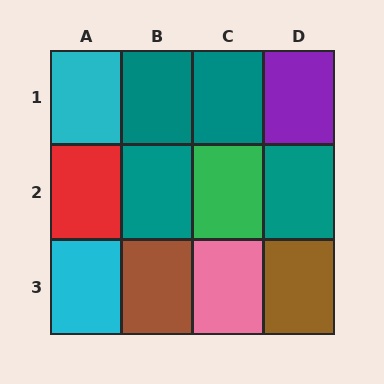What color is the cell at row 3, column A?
Cyan.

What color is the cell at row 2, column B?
Teal.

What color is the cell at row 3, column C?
Pink.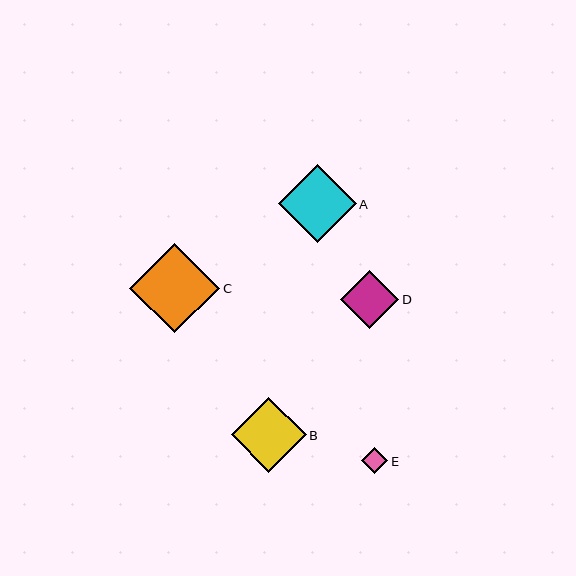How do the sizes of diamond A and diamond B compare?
Diamond A and diamond B are approximately the same size.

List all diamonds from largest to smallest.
From largest to smallest: C, A, B, D, E.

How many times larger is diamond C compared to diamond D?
Diamond C is approximately 1.5 times the size of diamond D.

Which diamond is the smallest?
Diamond E is the smallest with a size of approximately 26 pixels.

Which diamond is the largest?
Diamond C is the largest with a size of approximately 90 pixels.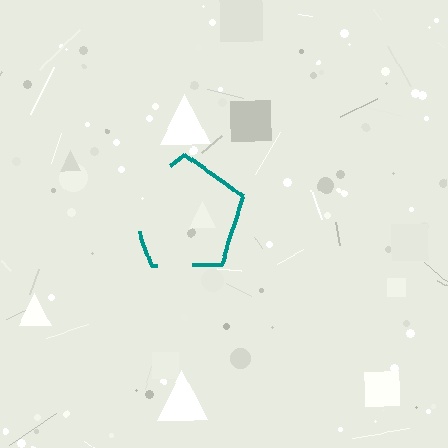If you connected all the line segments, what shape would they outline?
They would outline a pentagon.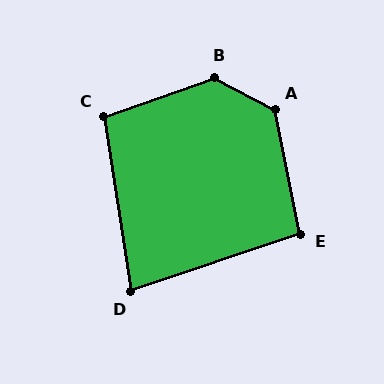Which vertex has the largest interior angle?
B, at approximately 133 degrees.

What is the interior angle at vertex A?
Approximately 130 degrees (obtuse).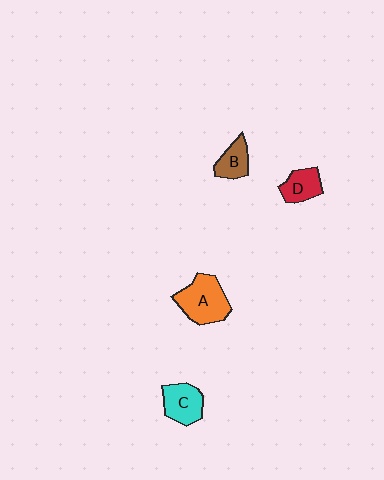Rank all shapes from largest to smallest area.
From largest to smallest: A (orange), C (cyan), D (red), B (brown).